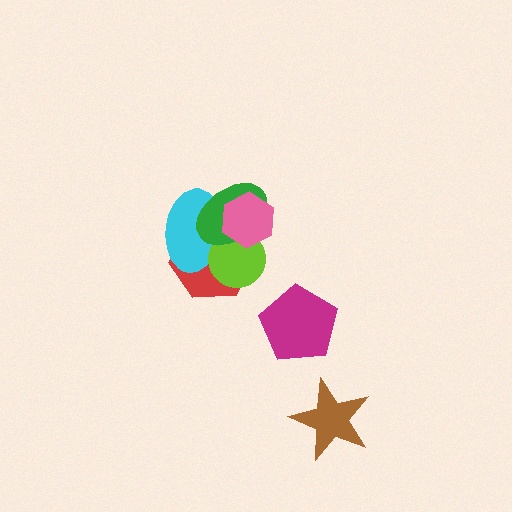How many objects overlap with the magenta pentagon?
0 objects overlap with the magenta pentagon.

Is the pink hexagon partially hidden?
No, no other shape covers it.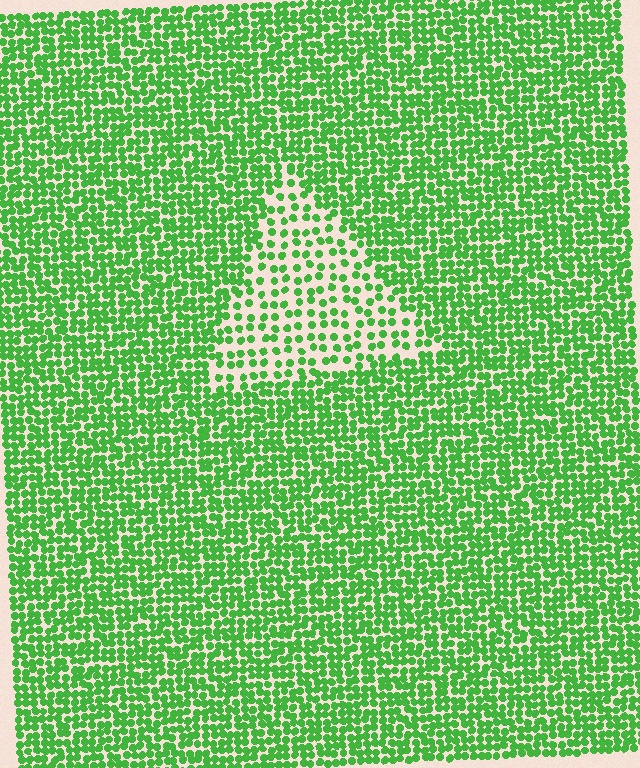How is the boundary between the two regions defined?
The boundary is defined by a change in element density (approximately 2.1x ratio). All elements are the same color, size, and shape.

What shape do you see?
I see a triangle.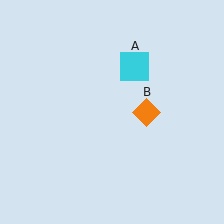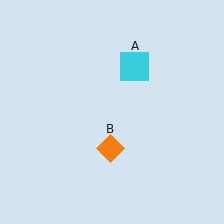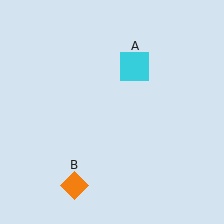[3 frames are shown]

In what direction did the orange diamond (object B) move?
The orange diamond (object B) moved down and to the left.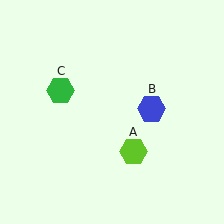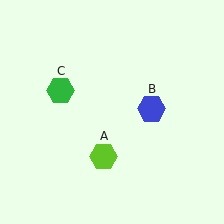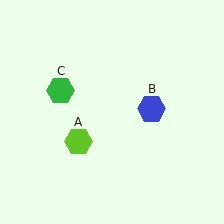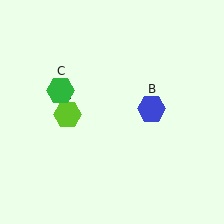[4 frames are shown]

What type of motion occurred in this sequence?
The lime hexagon (object A) rotated clockwise around the center of the scene.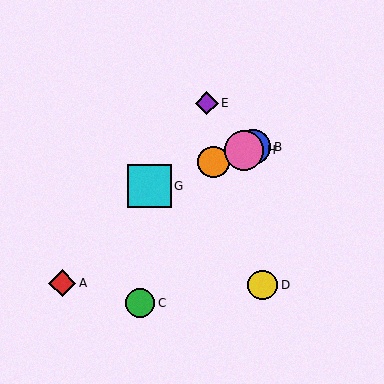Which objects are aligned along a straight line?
Objects B, F, G, H are aligned along a straight line.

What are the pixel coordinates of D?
Object D is at (263, 285).